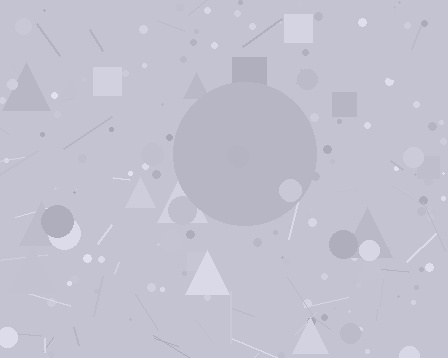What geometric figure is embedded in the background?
A circle is embedded in the background.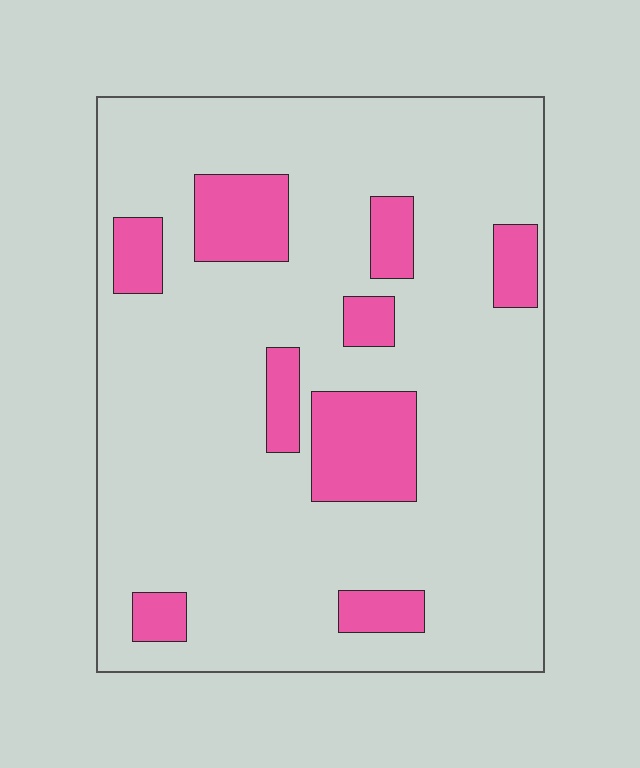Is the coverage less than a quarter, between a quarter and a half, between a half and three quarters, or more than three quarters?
Less than a quarter.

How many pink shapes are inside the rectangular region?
9.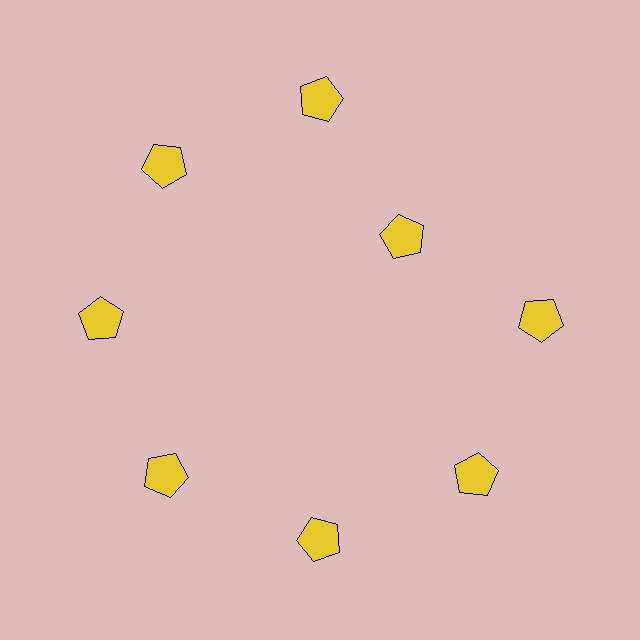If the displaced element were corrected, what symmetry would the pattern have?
It would have 8-fold rotational symmetry — the pattern would map onto itself every 45 degrees.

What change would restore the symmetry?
The symmetry would be restored by moving it outward, back onto the ring so that all 8 pentagons sit at equal angles and equal distance from the center.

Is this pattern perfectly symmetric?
No. The 8 yellow pentagons are arranged in a ring, but one element near the 2 o'clock position is pulled inward toward the center, breaking the 8-fold rotational symmetry.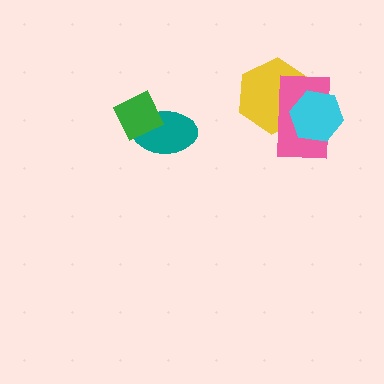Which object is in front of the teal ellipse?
The green diamond is in front of the teal ellipse.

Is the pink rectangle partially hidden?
Yes, it is partially covered by another shape.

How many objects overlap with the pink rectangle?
2 objects overlap with the pink rectangle.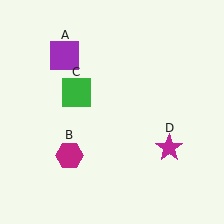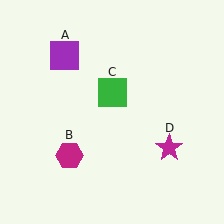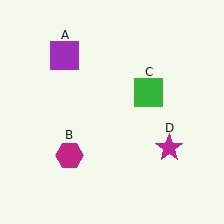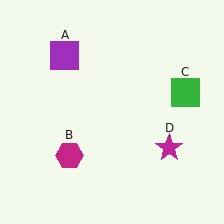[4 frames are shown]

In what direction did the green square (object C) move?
The green square (object C) moved right.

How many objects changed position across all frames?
1 object changed position: green square (object C).